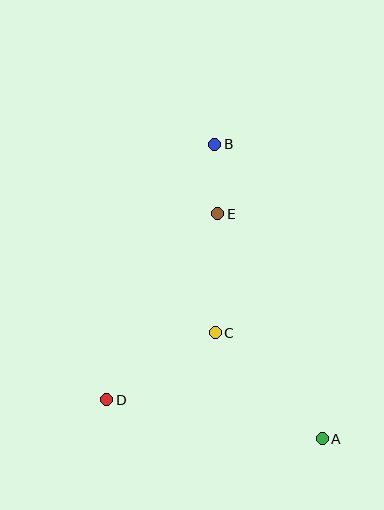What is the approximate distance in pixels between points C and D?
The distance between C and D is approximately 127 pixels.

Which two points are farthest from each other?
Points A and B are farthest from each other.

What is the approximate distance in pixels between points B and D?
The distance between B and D is approximately 277 pixels.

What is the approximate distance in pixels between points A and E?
The distance between A and E is approximately 248 pixels.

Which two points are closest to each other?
Points B and E are closest to each other.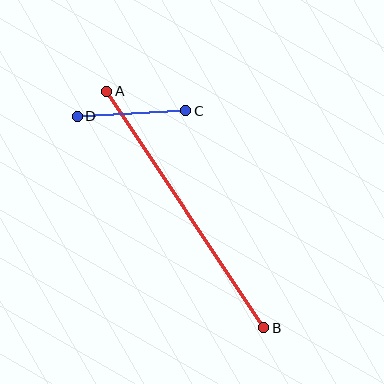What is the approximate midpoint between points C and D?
The midpoint is at approximately (132, 114) pixels.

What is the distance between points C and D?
The distance is approximately 109 pixels.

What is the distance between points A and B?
The distance is approximately 284 pixels.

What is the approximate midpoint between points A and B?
The midpoint is at approximately (185, 210) pixels.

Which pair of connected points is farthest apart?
Points A and B are farthest apart.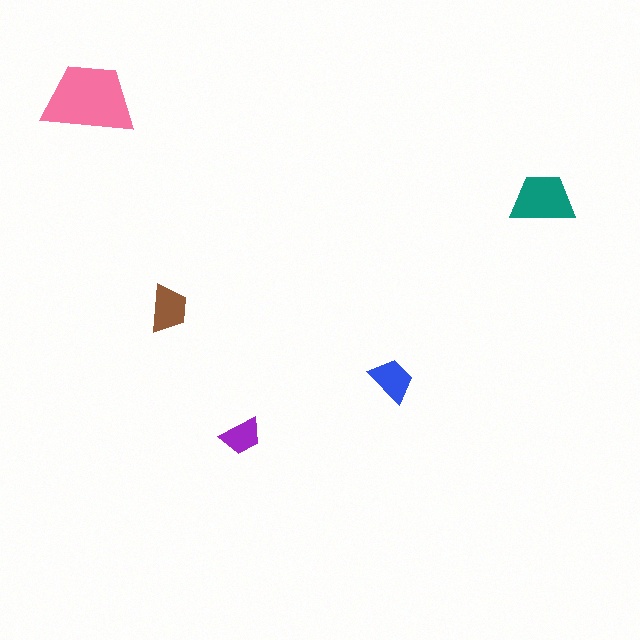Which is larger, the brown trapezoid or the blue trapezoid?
The brown one.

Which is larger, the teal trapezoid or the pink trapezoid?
The pink one.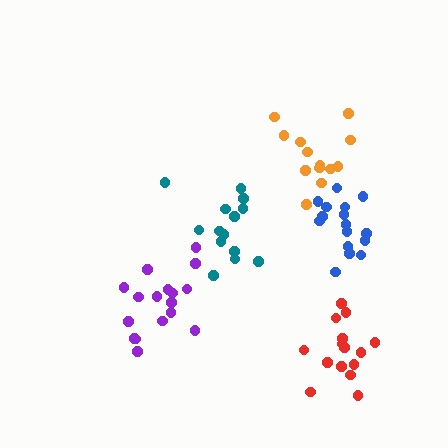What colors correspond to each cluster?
The clusters are colored: purple, teal, orange, red, blue.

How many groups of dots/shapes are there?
There are 5 groups.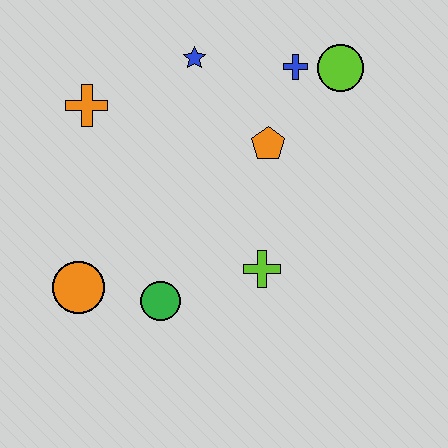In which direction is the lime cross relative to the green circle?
The lime cross is to the right of the green circle.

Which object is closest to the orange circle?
The green circle is closest to the orange circle.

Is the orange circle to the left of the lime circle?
Yes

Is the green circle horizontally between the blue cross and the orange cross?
Yes